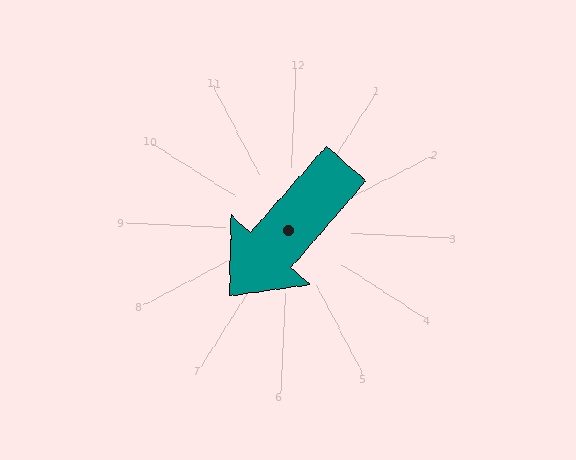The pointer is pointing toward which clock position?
Roughly 7 o'clock.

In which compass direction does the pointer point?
Southwest.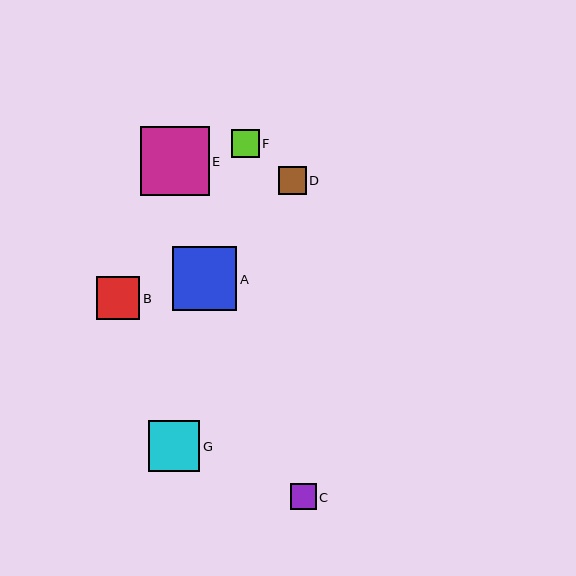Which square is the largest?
Square E is the largest with a size of approximately 69 pixels.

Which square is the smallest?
Square C is the smallest with a size of approximately 26 pixels.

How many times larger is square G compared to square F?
Square G is approximately 1.8 times the size of square F.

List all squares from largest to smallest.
From largest to smallest: E, A, G, B, F, D, C.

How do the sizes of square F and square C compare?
Square F and square C are approximately the same size.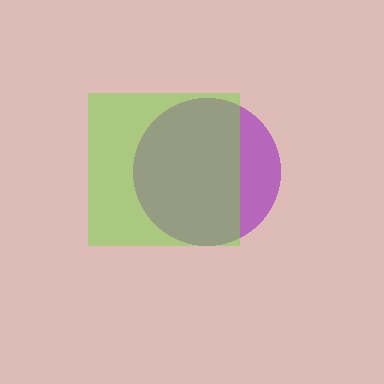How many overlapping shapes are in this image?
There are 2 overlapping shapes in the image.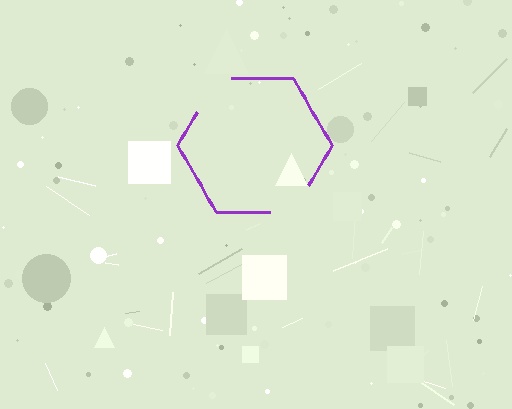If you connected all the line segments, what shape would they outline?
They would outline a hexagon.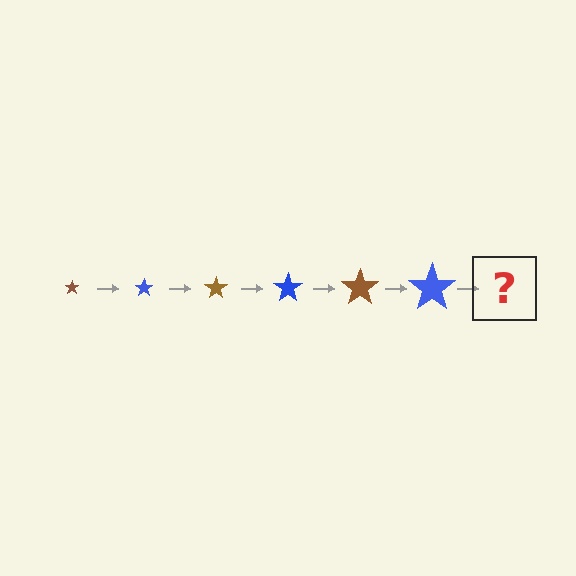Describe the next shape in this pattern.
It should be a brown star, larger than the previous one.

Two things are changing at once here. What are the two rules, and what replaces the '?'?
The two rules are that the star grows larger each step and the color cycles through brown and blue. The '?' should be a brown star, larger than the previous one.